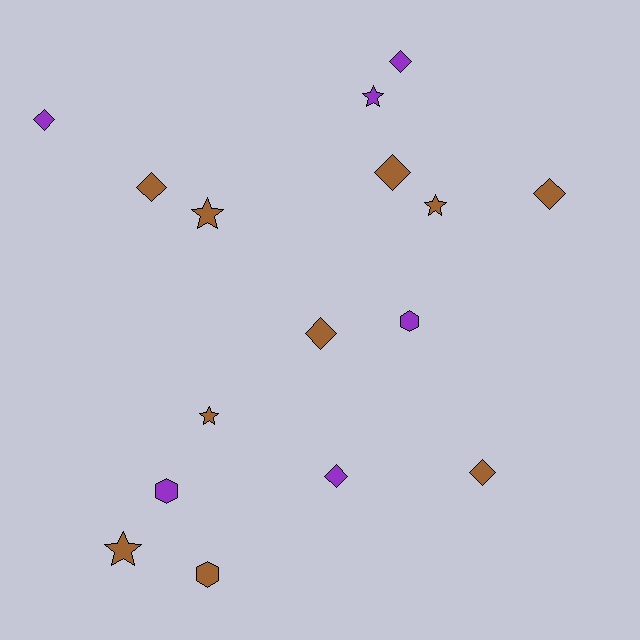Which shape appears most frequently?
Diamond, with 8 objects.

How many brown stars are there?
There are 4 brown stars.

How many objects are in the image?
There are 16 objects.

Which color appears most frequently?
Brown, with 10 objects.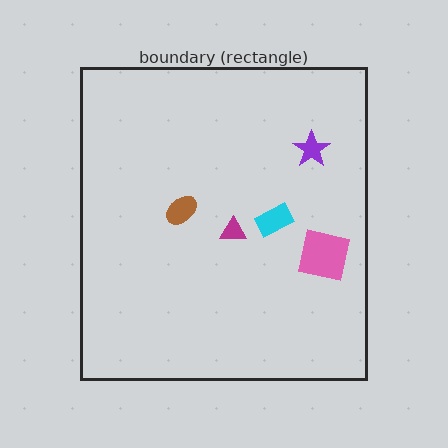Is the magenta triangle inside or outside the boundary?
Inside.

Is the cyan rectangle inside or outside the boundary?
Inside.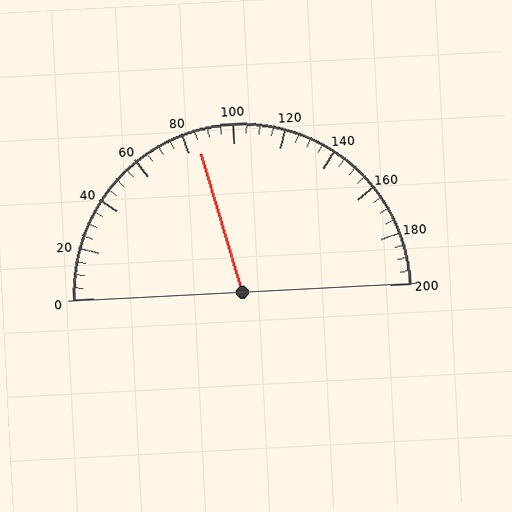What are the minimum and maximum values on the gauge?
The gauge ranges from 0 to 200.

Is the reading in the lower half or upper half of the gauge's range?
The reading is in the lower half of the range (0 to 200).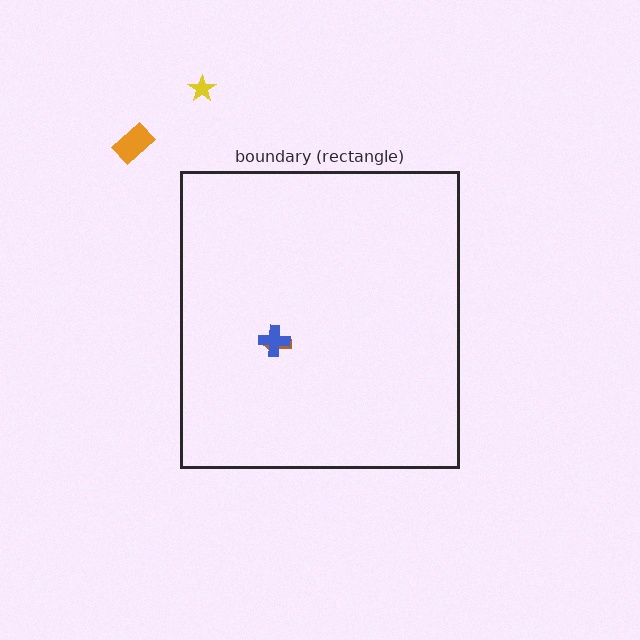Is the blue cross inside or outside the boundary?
Inside.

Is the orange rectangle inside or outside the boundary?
Outside.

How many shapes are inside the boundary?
2 inside, 2 outside.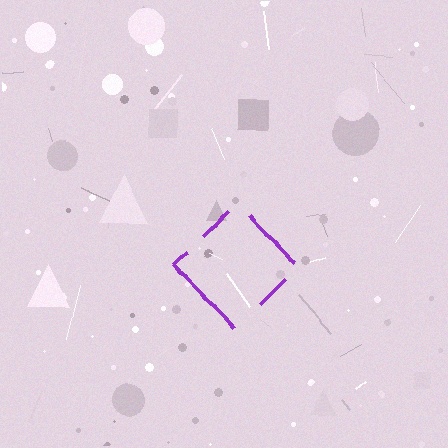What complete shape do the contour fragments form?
The contour fragments form a diamond.